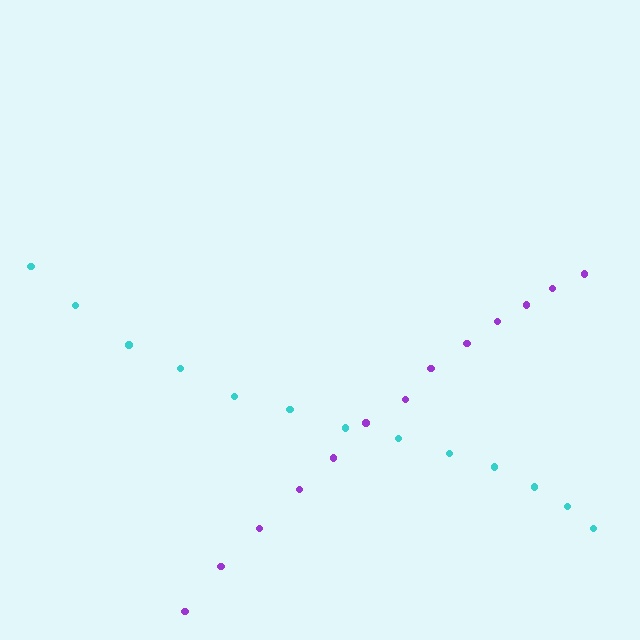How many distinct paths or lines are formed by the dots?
There are 2 distinct paths.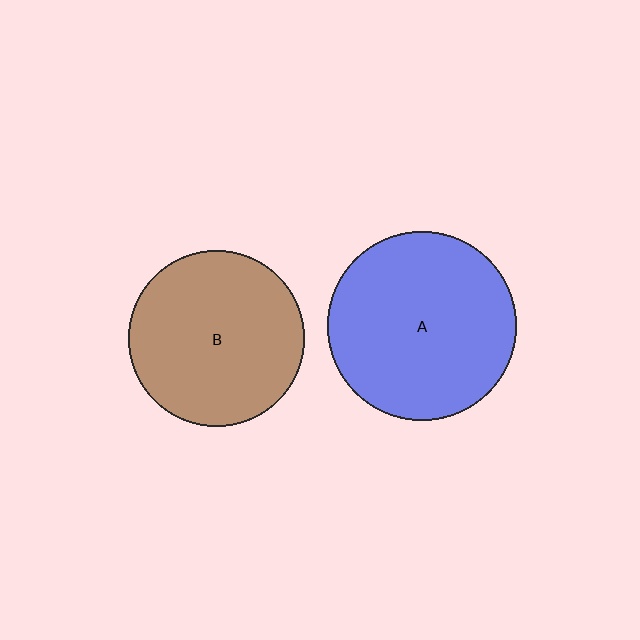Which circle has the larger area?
Circle A (blue).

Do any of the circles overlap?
No, none of the circles overlap.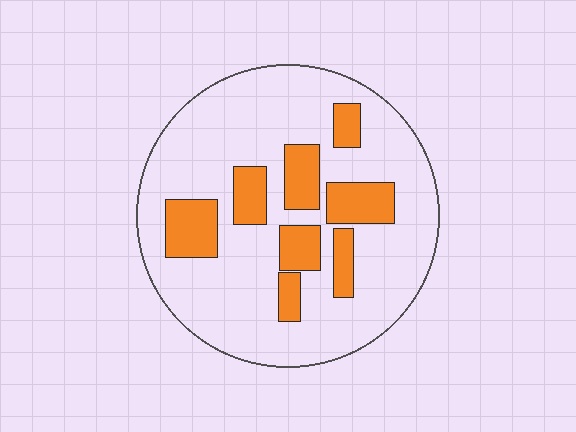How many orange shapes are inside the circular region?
8.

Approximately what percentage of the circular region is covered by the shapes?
Approximately 20%.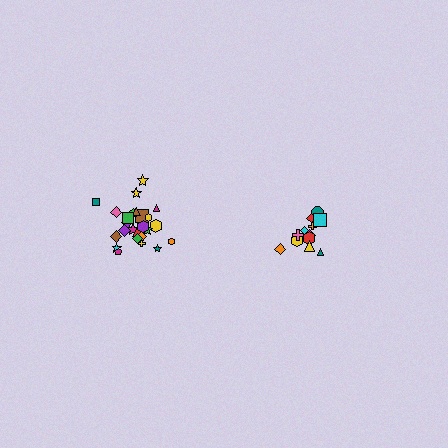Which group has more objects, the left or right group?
The left group.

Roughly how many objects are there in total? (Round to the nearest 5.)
Roughly 35 objects in total.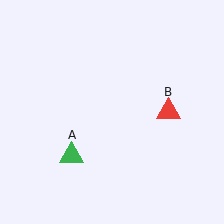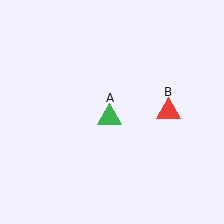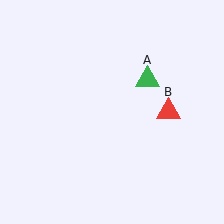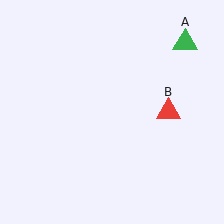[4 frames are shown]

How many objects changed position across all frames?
1 object changed position: green triangle (object A).